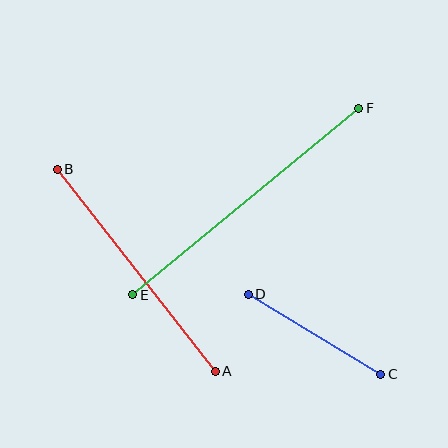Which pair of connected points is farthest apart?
Points E and F are farthest apart.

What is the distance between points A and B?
The distance is approximately 257 pixels.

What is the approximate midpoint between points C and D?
The midpoint is at approximately (314, 334) pixels.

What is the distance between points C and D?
The distance is approximately 155 pixels.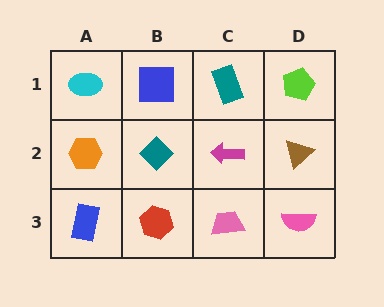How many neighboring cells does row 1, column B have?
3.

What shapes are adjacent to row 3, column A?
An orange hexagon (row 2, column A), a red hexagon (row 3, column B).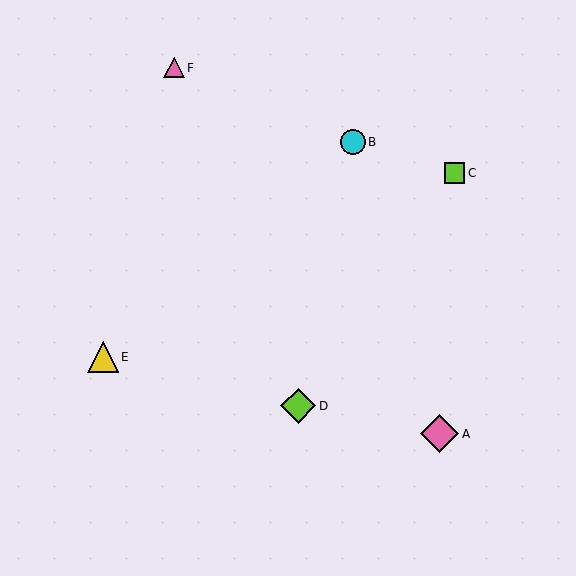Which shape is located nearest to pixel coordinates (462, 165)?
The lime square (labeled C) at (455, 173) is nearest to that location.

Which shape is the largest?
The pink diamond (labeled A) is the largest.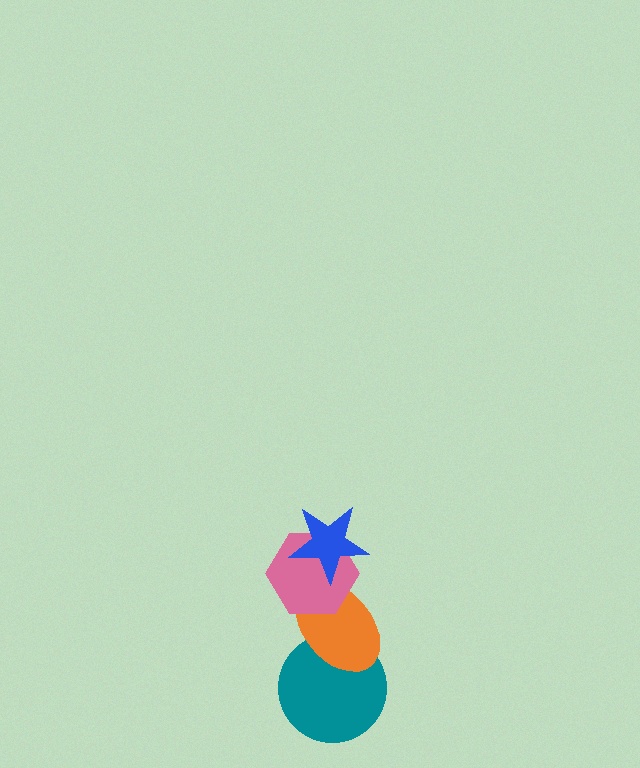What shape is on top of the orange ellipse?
The pink hexagon is on top of the orange ellipse.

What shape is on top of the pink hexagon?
The blue star is on top of the pink hexagon.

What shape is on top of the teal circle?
The orange ellipse is on top of the teal circle.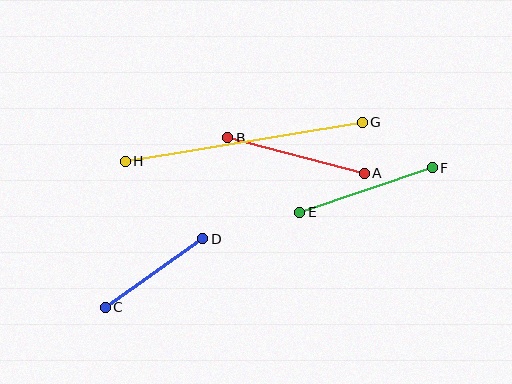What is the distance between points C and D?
The distance is approximately 120 pixels.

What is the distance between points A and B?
The distance is approximately 141 pixels.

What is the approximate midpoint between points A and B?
The midpoint is at approximately (296, 156) pixels.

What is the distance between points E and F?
The distance is approximately 140 pixels.